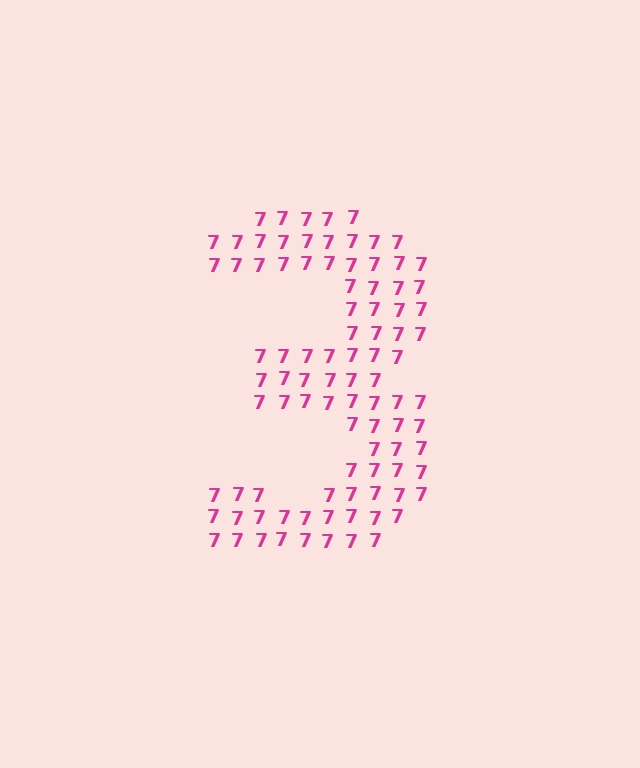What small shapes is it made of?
It is made of small digit 7's.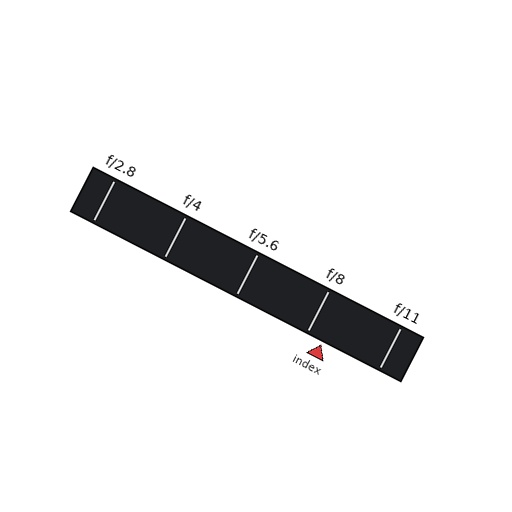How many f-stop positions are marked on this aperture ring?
There are 5 f-stop positions marked.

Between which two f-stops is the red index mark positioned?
The index mark is between f/8 and f/11.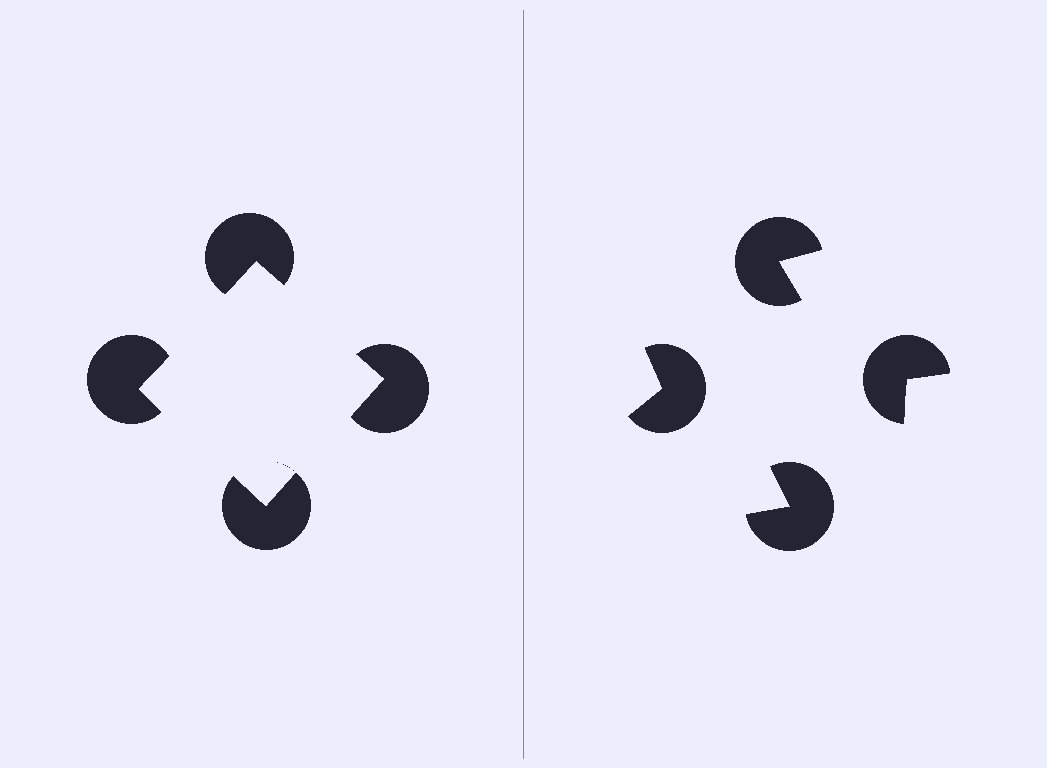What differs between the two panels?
The pac-man discs are positioned identically on both sides; only the wedge orientations differ. On the left they align to a square; on the right they are misaligned.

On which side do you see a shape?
An illusory square appears on the left side. On the right side the wedge cuts are rotated, so no coherent shape forms.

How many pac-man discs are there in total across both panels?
8 — 4 on each side.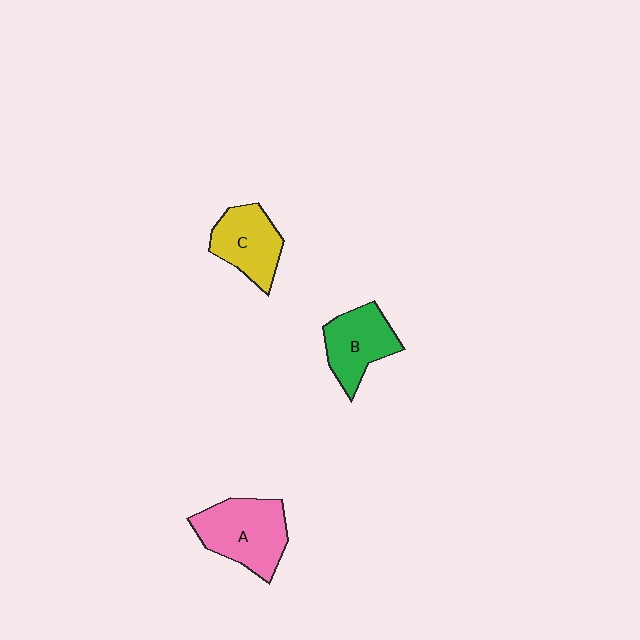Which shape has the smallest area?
Shape C (yellow).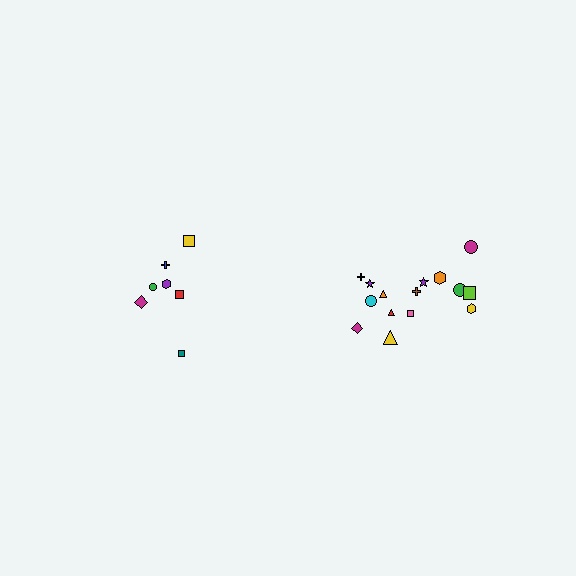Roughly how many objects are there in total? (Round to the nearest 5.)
Roughly 20 objects in total.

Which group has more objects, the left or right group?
The right group.